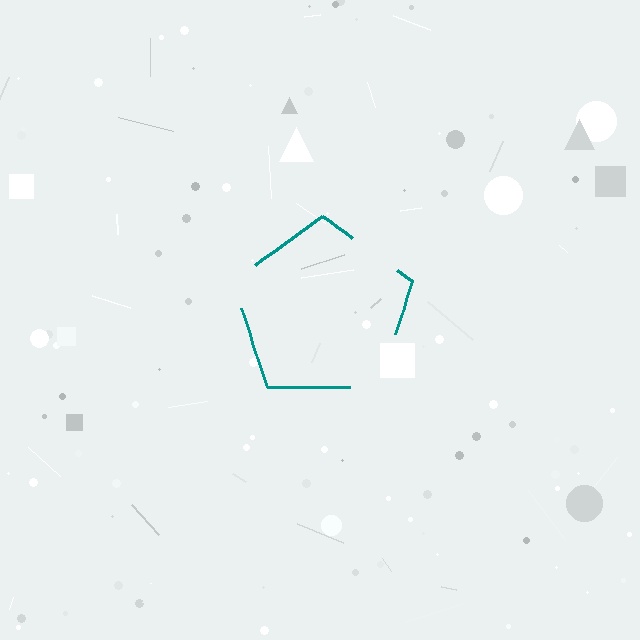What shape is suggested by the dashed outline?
The dashed outline suggests a pentagon.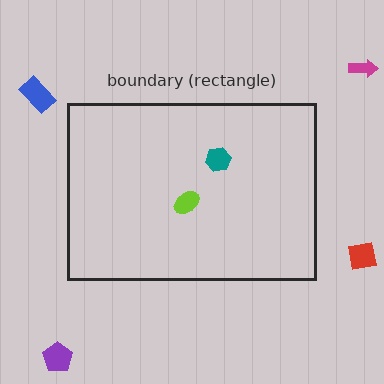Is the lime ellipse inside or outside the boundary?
Inside.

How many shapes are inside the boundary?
2 inside, 4 outside.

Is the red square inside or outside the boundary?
Outside.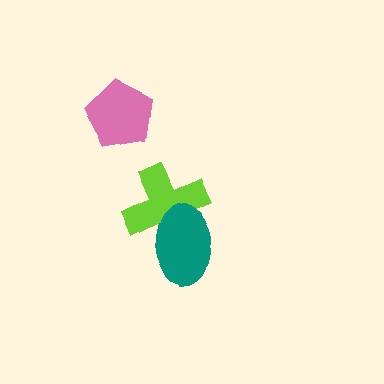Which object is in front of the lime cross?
The teal ellipse is in front of the lime cross.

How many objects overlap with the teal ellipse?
1 object overlaps with the teal ellipse.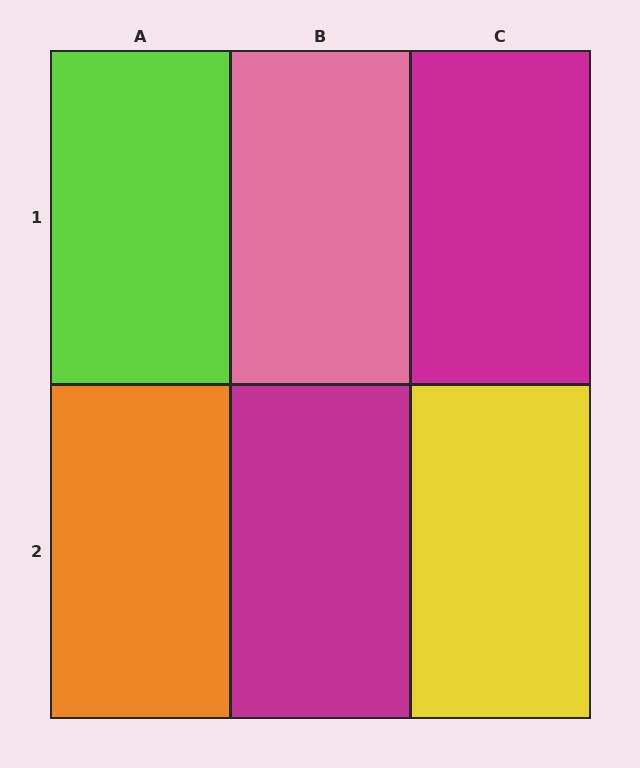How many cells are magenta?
2 cells are magenta.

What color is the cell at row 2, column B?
Magenta.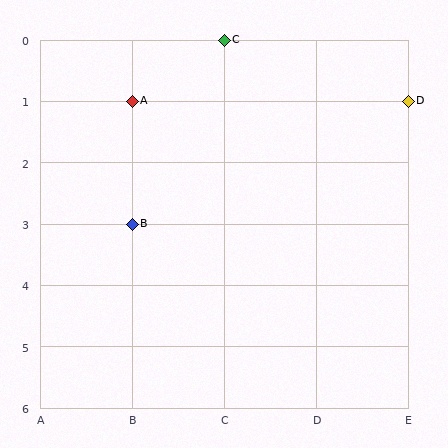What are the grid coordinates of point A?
Point A is at grid coordinates (B, 1).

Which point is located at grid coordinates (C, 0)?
Point C is at (C, 0).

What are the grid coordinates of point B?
Point B is at grid coordinates (B, 3).